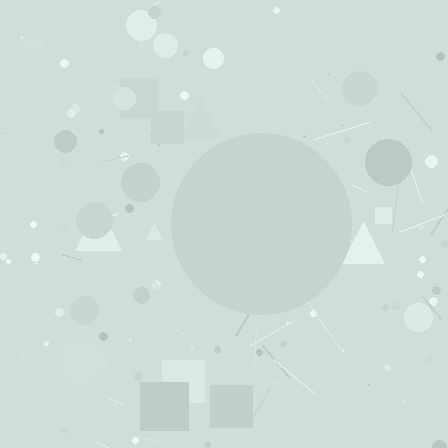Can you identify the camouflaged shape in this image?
The camouflaged shape is a circle.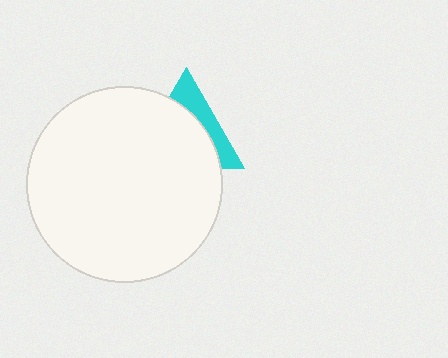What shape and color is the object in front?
The object in front is a white circle.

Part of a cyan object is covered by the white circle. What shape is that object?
It is a triangle.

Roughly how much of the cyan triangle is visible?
A small part of it is visible (roughly 33%).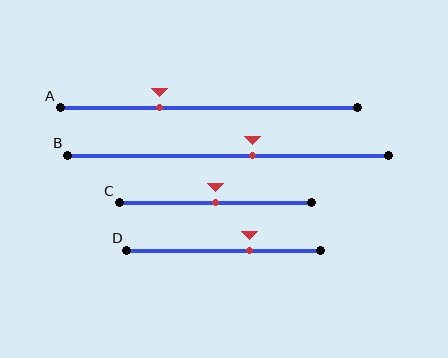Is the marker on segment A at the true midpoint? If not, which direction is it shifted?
No, the marker on segment A is shifted to the left by about 16% of the segment length.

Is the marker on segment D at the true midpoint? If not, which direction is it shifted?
No, the marker on segment D is shifted to the right by about 14% of the segment length.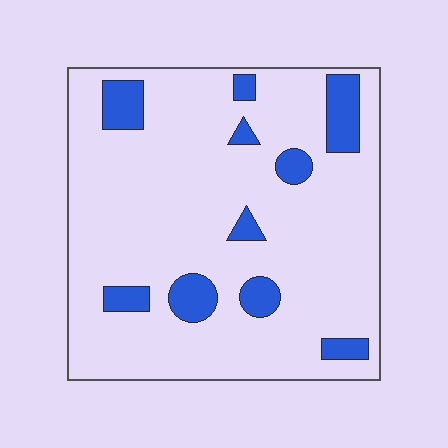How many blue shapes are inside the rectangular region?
10.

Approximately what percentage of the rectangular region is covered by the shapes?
Approximately 15%.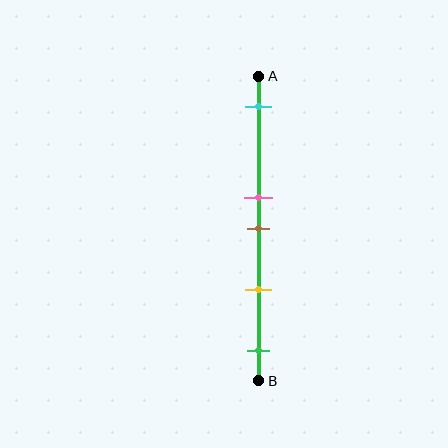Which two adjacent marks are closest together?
The pink and brown marks are the closest adjacent pair.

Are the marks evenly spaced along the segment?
No, the marks are not evenly spaced.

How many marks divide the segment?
There are 5 marks dividing the segment.